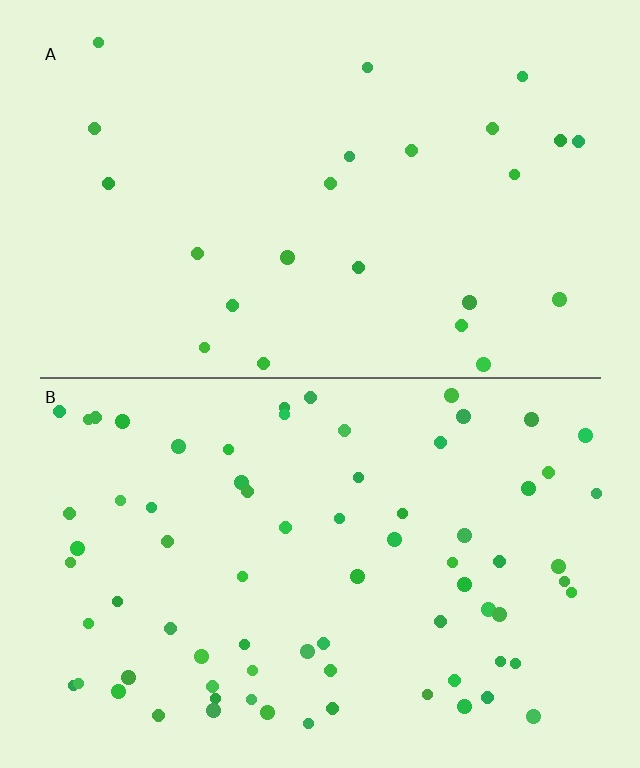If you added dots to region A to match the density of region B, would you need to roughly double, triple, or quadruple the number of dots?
Approximately triple.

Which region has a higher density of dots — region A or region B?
B (the bottom).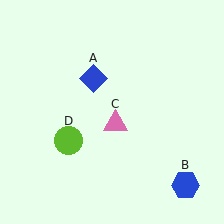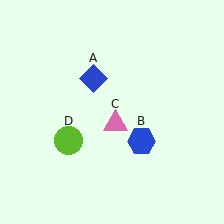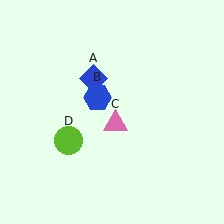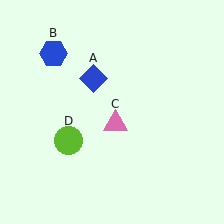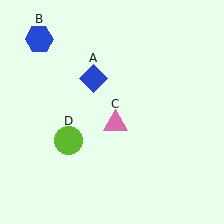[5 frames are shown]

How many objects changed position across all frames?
1 object changed position: blue hexagon (object B).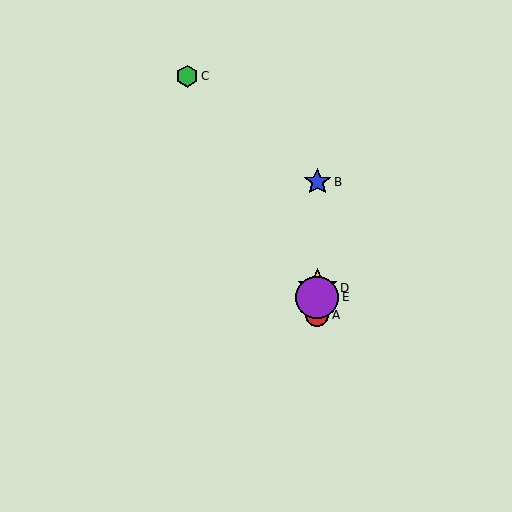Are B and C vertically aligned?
No, B is at x≈317 and C is at x≈187.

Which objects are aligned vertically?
Objects A, B, D, E are aligned vertically.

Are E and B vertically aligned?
Yes, both are at x≈317.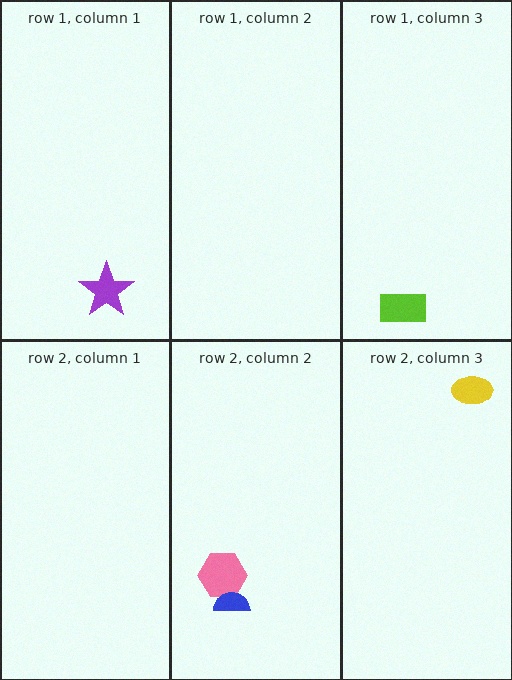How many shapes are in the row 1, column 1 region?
1.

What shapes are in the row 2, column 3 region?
The yellow ellipse.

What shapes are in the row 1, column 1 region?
The purple star.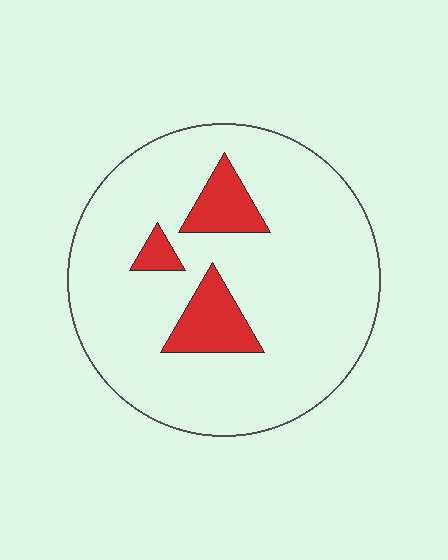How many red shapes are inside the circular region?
3.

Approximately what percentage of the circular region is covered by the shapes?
Approximately 15%.